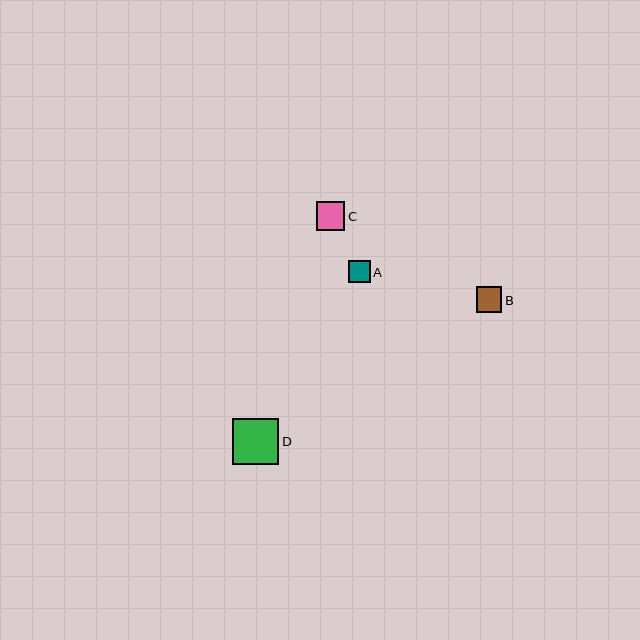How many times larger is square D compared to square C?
Square D is approximately 1.6 times the size of square C.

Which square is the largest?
Square D is the largest with a size of approximately 47 pixels.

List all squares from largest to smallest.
From largest to smallest: D, C, B, A.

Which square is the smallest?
Square A is the smallest with a size of approximately 22 pixels.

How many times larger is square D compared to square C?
Square D is approximately 1.6 times the size of square C.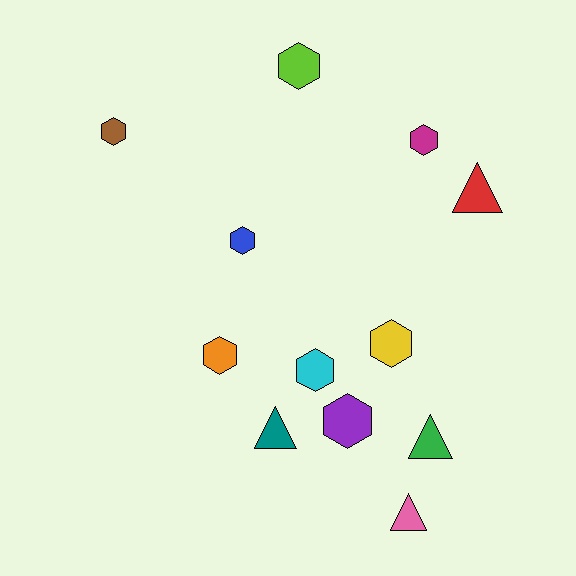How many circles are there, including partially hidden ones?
There are no circles.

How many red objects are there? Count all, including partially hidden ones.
There is 1 red object.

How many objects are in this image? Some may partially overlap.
There are 12 objects.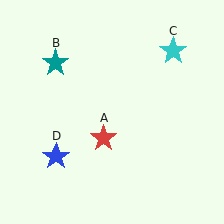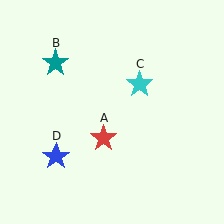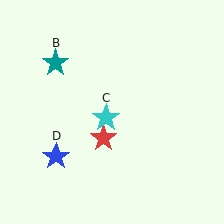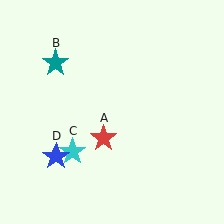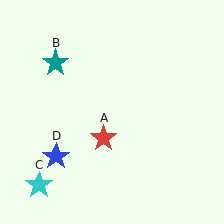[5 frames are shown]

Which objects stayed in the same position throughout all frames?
Red star (object A) and teal star (object B) and blue star (object D) remained stationary.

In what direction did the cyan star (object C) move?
The cyan star (object C) moved down and to the left.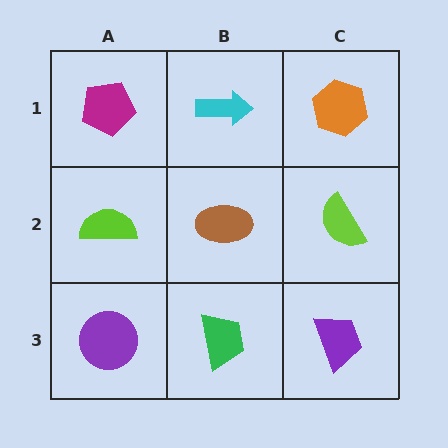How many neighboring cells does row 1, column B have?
3.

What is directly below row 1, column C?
A lime semicircle.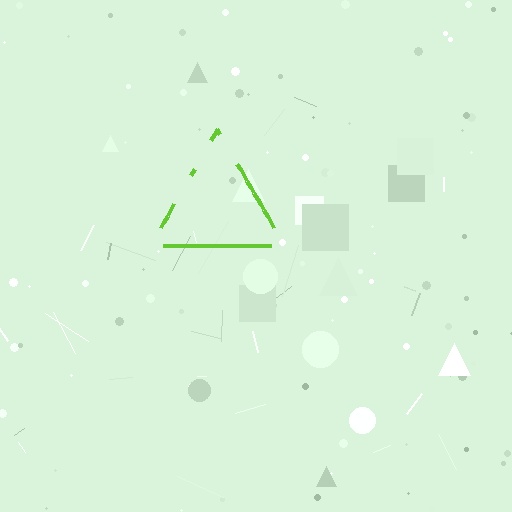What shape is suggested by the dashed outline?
The dashed outline suggests a triangle.